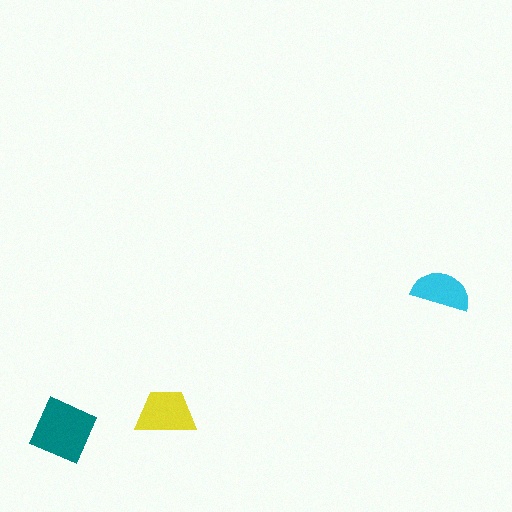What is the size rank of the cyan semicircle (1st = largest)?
3rd.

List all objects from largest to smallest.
The teal square, the yellow trapezoid, the cyan semicircle.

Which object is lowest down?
The teal square is bottommost.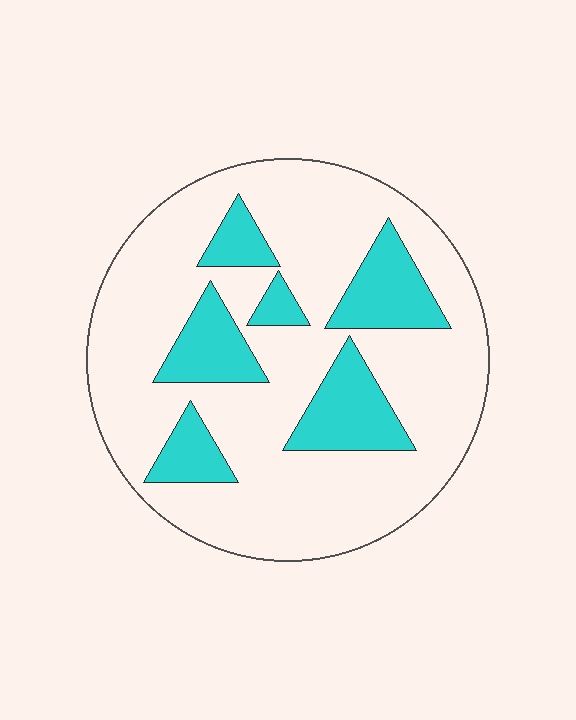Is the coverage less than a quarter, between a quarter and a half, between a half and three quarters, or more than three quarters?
Less than a quarter.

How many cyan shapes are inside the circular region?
6.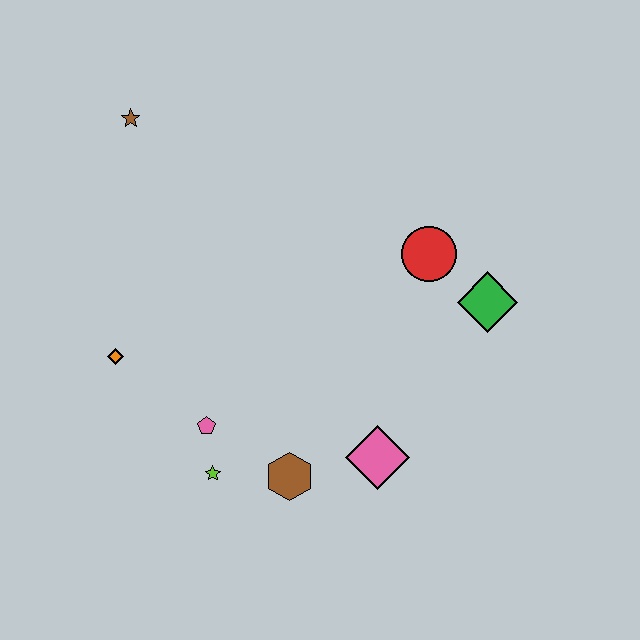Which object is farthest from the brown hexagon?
The brown star is farthest from the brown hexagon.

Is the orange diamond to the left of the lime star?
Yes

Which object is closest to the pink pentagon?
The lime star is closest to the pink pentagon.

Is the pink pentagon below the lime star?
No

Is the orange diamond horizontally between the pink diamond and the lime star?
No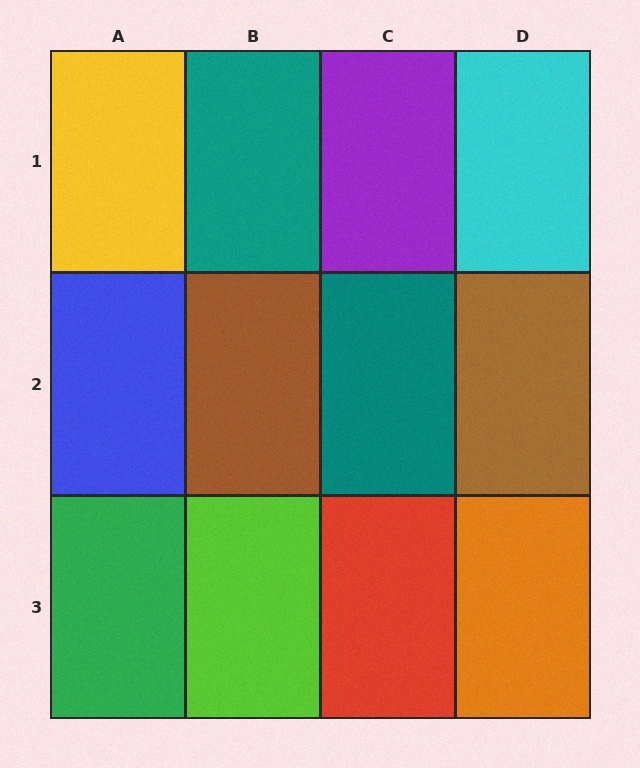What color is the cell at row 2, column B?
Brown.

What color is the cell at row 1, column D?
Cyan.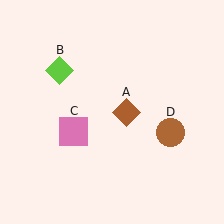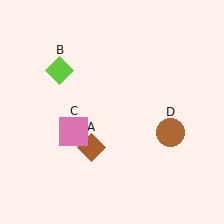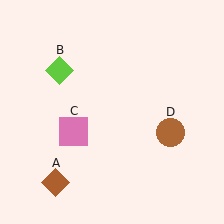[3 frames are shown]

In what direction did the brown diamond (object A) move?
The brown diamond (object A) moved down and to the left.